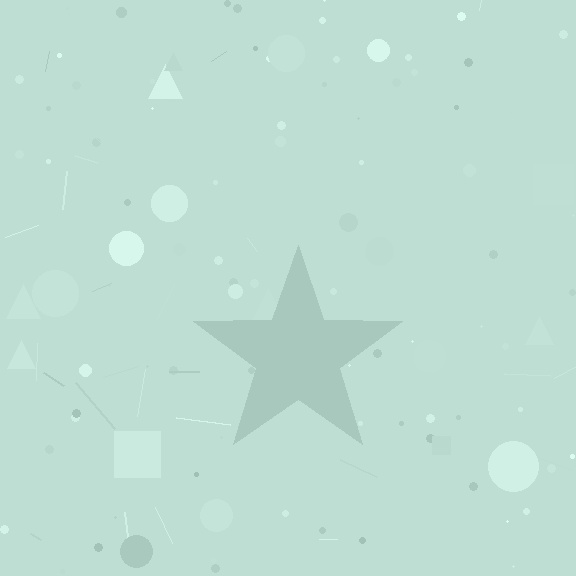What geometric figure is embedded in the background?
A star is embedded in the background.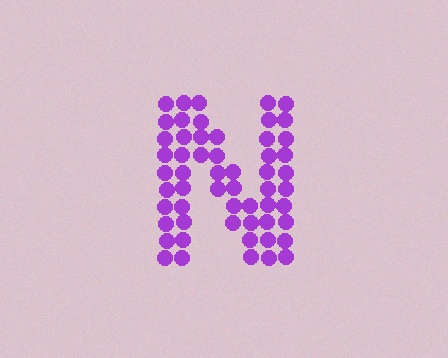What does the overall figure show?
The overall figure shows the letter N.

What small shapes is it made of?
It is made of small circles.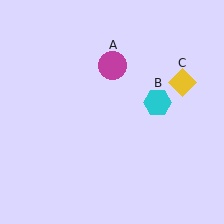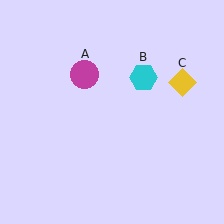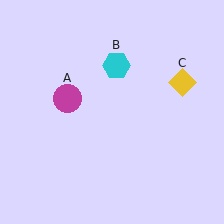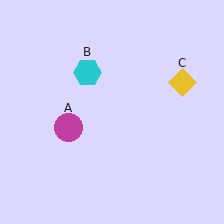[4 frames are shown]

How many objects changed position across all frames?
2 objects changed position: magenta circle (object A), cyan hexagon (object B).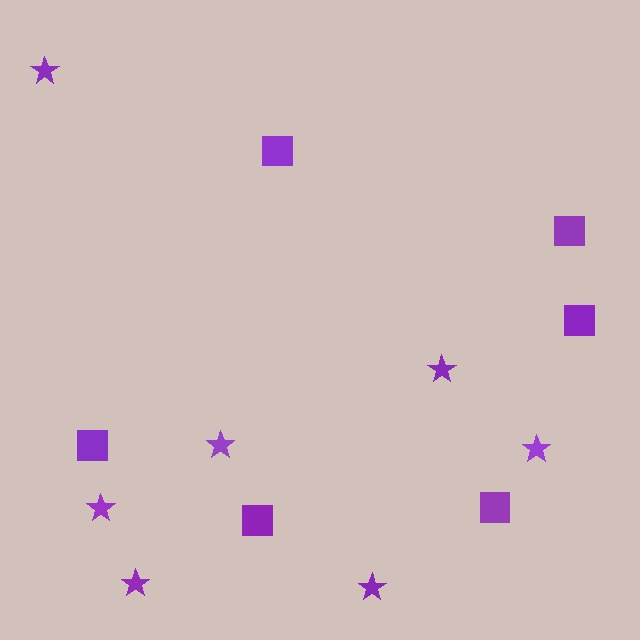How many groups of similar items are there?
There are 2 groups: one group of stars (7) and one group of squares (6).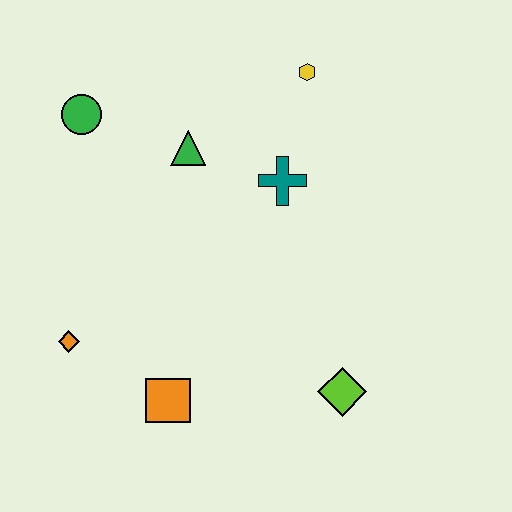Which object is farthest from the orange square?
The yellow hexagon is farthest from the orange square.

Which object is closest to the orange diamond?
The orange square is closest to the orange diamond.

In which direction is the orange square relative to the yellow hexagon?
The orange square is below the yellow hexagon.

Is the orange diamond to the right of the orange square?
No